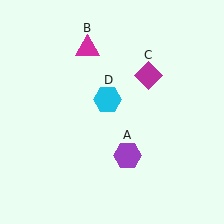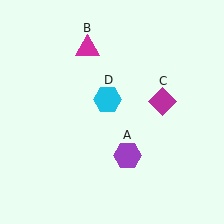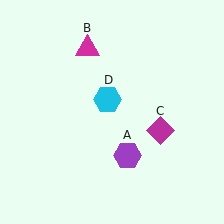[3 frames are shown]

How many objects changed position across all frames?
1 object changed position: magenta diamond (object C).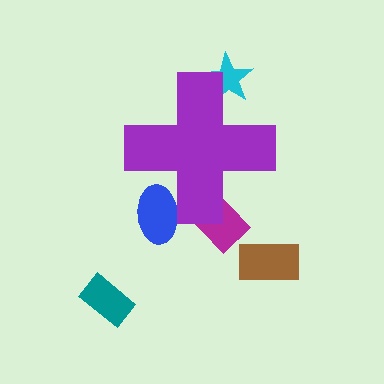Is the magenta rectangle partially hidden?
Yes, the magenta rectangle is partially hidden behind the purple cross.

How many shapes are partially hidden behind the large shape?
3 shapes are partially hidden.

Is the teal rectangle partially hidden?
No, the teal rectangle is fully visible.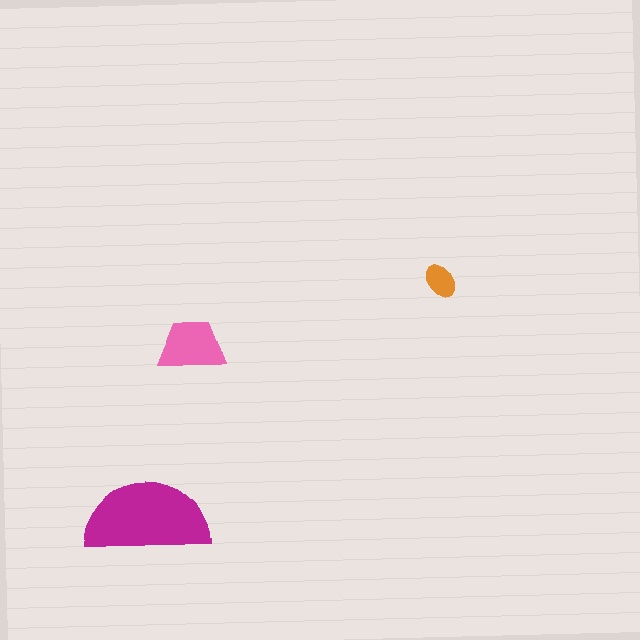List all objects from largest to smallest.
The magenta semicircle, the pink trapezoid, the orange ellipse.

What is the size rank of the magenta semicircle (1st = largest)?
1st.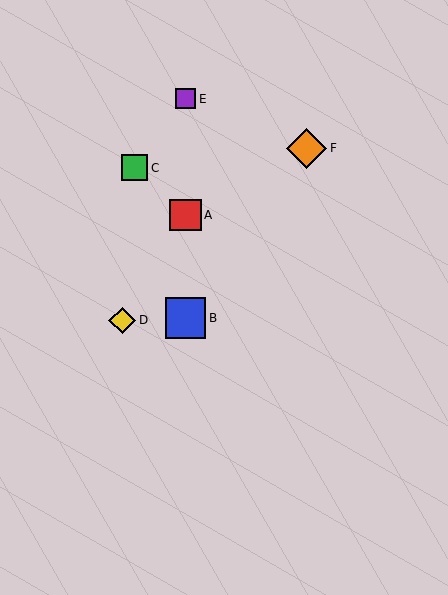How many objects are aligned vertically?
3 objects (A, B, E) are aligned vertically.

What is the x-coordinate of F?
Object F is at x≈307.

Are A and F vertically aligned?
No, A is at x≈186 and F is at x≈307.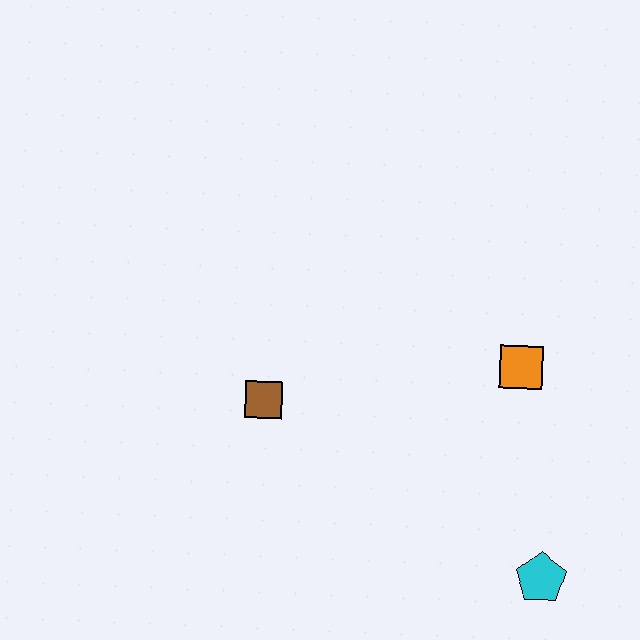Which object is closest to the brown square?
The orange square is closest to the brown square.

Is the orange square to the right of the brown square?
Yes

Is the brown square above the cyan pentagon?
Yes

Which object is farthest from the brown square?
The cyan pentagon is farthest from the brown square.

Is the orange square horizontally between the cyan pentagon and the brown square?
Yes